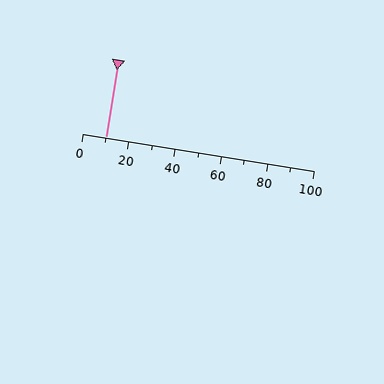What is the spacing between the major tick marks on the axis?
The major ticks are spaced 20 apart.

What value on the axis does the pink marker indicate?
The marker indicates approximately 10.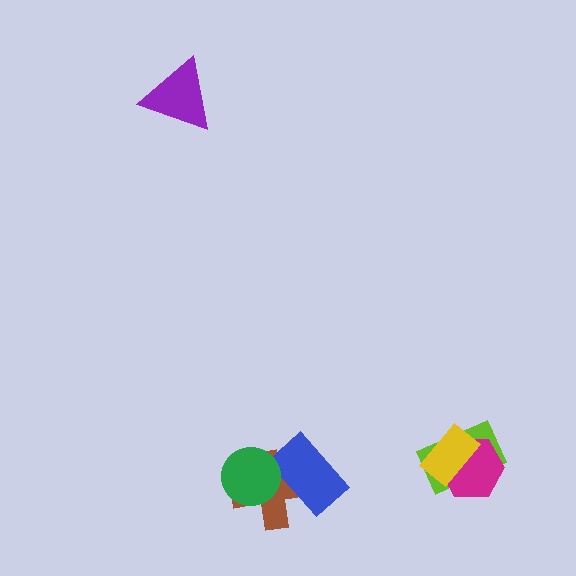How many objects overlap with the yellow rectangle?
2 objects overlap with the yellow rectangle.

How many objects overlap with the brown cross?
2 objects overlap with the brown cross.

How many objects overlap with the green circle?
2 objects overlap with the green circle.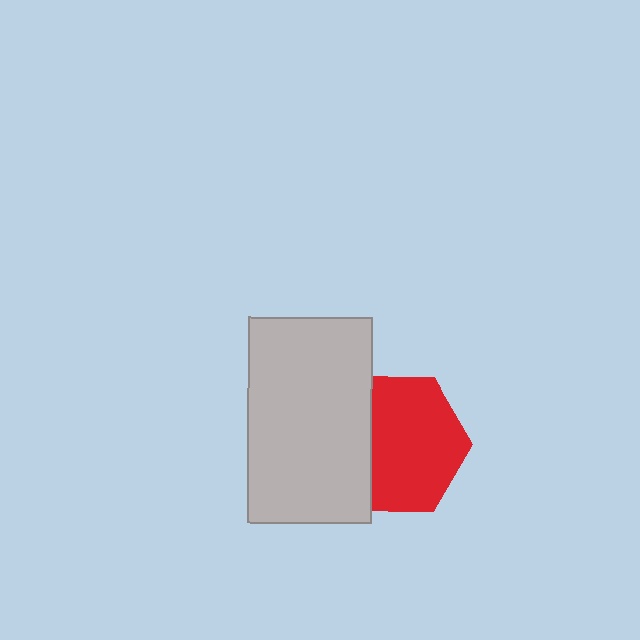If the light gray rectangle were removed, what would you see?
You would see the complete red hexagon.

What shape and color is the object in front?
The object in front is a light gray rectangle.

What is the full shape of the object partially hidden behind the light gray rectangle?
The partially hidden object is a red hexagon.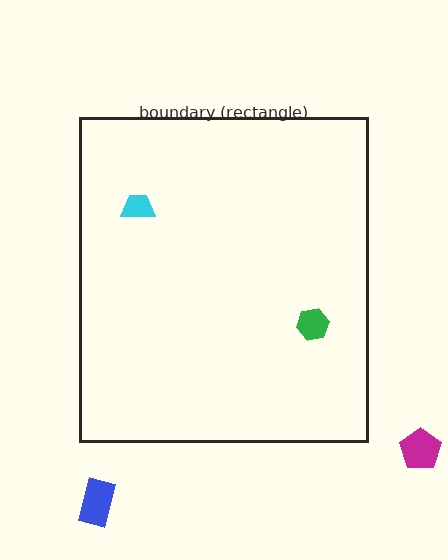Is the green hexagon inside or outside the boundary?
Inside.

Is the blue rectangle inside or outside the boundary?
Outside.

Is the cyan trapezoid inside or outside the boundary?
Inside.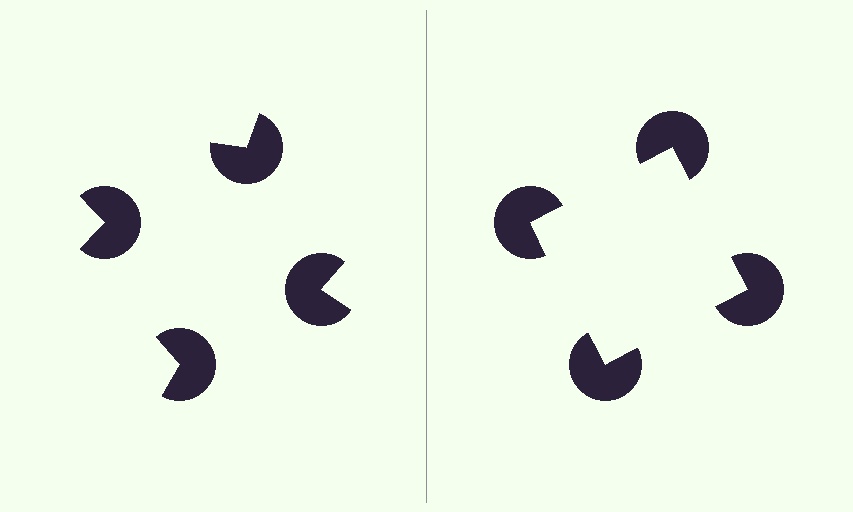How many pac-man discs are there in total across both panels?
8 — 4 on each side.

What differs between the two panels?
The pac-man discs are positioned identically on both sides; only the wedge orientations differ. On the right they align to a square; on the left they are misaligned.